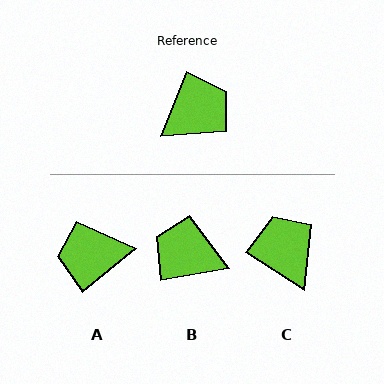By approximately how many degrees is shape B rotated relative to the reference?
Approximately 122 degrees counter-clockwise.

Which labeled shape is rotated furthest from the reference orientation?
A, about 152 degrees away.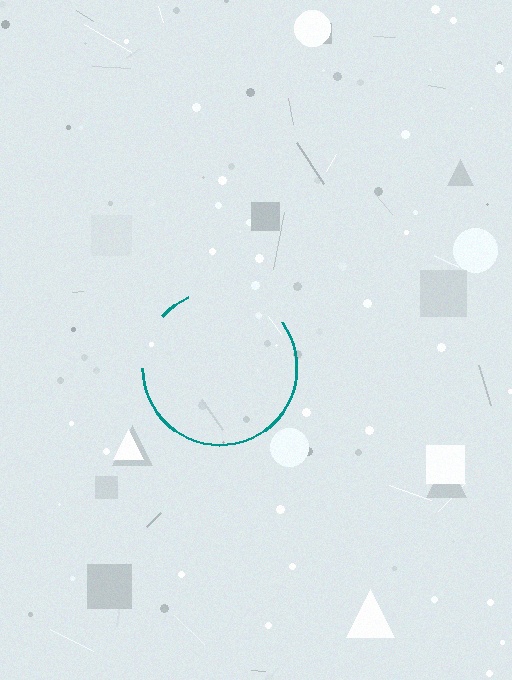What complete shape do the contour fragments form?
The contour fragments form a circle.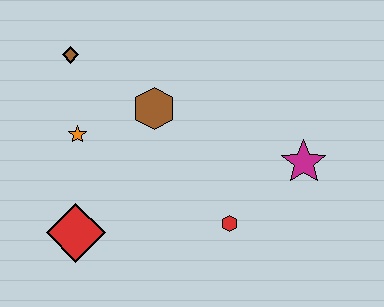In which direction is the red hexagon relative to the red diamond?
The red hexagon is to the right of the red diamond.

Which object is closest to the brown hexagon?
The orange star is closest to the brown hexagon.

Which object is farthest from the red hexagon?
The brown diamond is farthest from the red hexagon.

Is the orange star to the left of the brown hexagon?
Yes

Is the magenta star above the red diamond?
Yes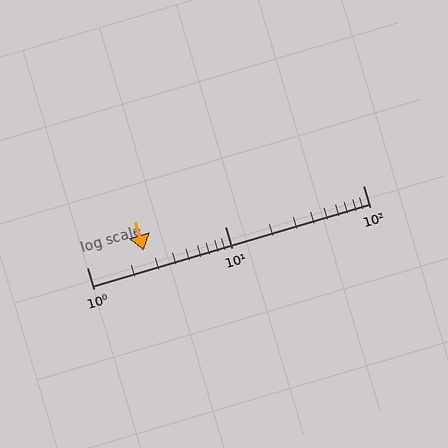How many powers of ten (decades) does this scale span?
The scale spans 2 decades, from 1 to 100.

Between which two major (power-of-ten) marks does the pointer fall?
The pointer is between 1 and 10.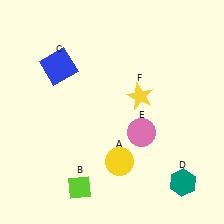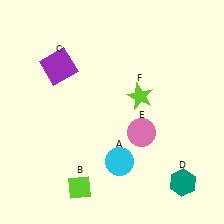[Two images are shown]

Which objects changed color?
A changed from yellow to cyan. C changed from blue to purple. F changed from yellow to lime.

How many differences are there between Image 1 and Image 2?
There are 3 differences between the two images.